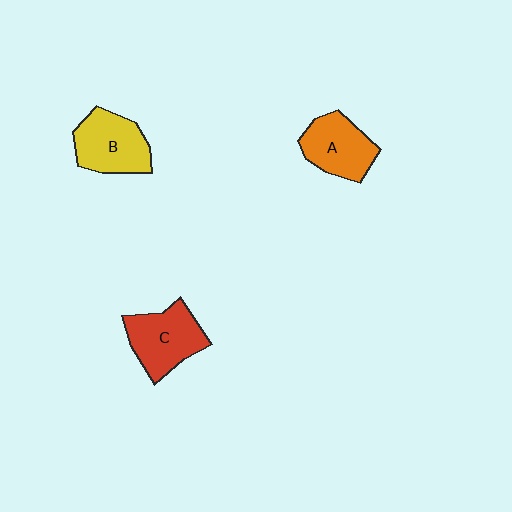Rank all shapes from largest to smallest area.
From largest to smallest: C (red), B (yellow), A (orange).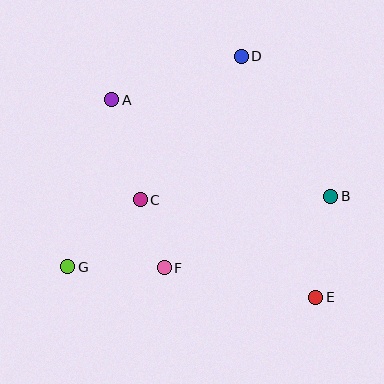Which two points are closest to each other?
Points C and F are closest to each other.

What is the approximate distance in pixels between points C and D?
The distance between C and D is approximately 176 pixels.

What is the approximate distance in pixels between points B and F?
The distance between B and F is approximately 181 pixels.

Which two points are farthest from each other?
Points A and E are farthest from each other.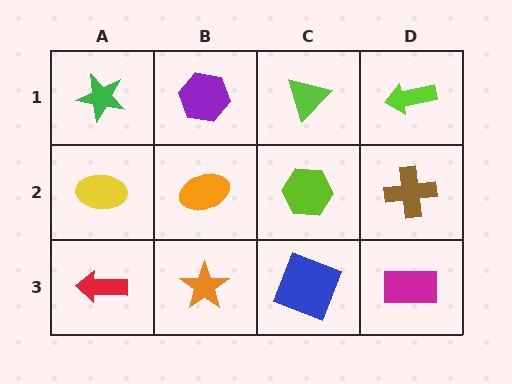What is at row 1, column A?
A green star.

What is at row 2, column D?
A brown cross.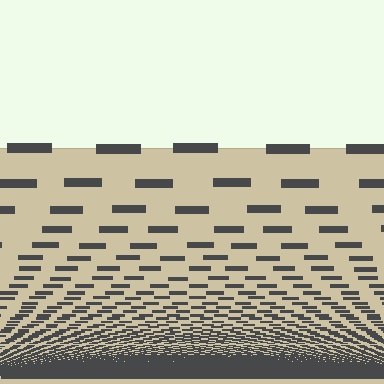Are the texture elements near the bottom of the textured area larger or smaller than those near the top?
Smaller. The gradient is inverted — elements near the bottom are smaller and denser.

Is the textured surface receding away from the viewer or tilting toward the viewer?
The surface appears to tilt toward the viewer. Texture elements get larger and sparser toward the top.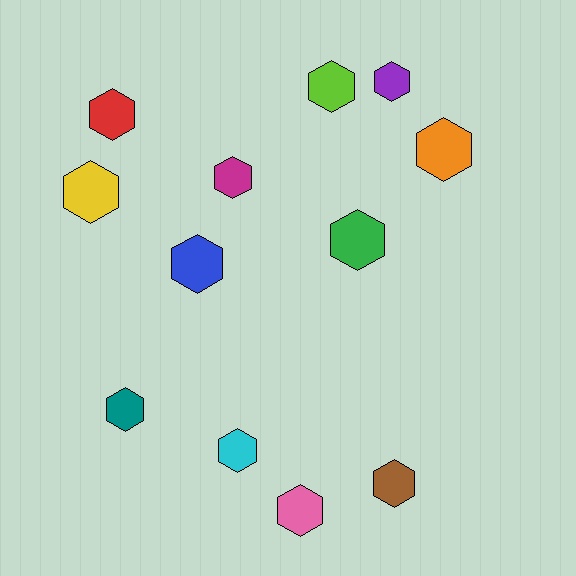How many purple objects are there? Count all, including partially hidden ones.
There is 1 purple object.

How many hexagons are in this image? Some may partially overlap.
There are 12 hexagons.